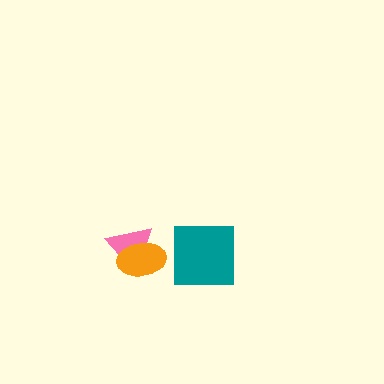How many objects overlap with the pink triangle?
1 object overlaps with the pink triangle.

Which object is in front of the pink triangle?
The orange ellipse is in front of the pink triangle.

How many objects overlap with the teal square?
0 objects overlap with the teal square.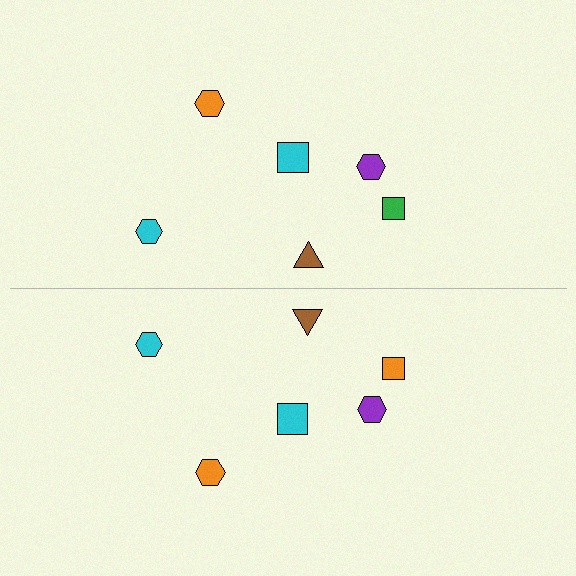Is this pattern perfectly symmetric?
No, the pattern is not perfectly symmetric. The orange square on the bottom side breaks the symmetry — its mirror counterpart is green.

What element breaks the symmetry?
The orange square on the bottom side breaks the symmetry — its mirror counterpart is green.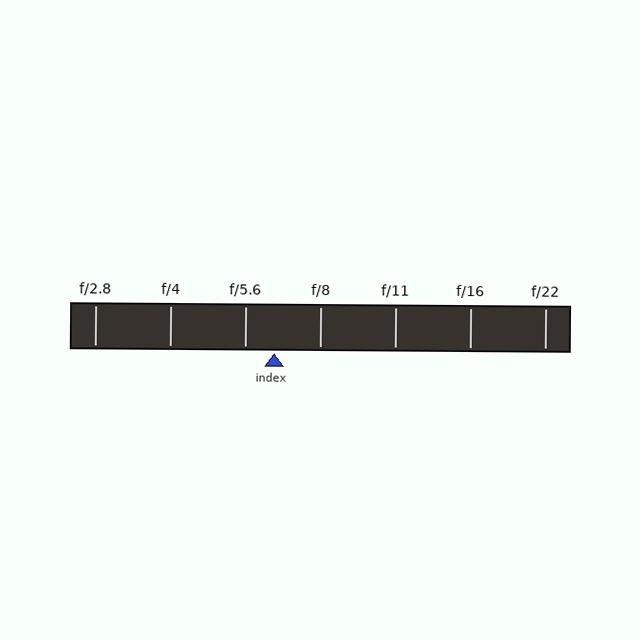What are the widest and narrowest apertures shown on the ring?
The widest aperture shown is f/2.8 and the narrowest is f/22.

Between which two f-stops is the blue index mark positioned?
The index mark is between f/5.6 and f/8.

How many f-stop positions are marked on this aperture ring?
There are 7 f-stop positions marked.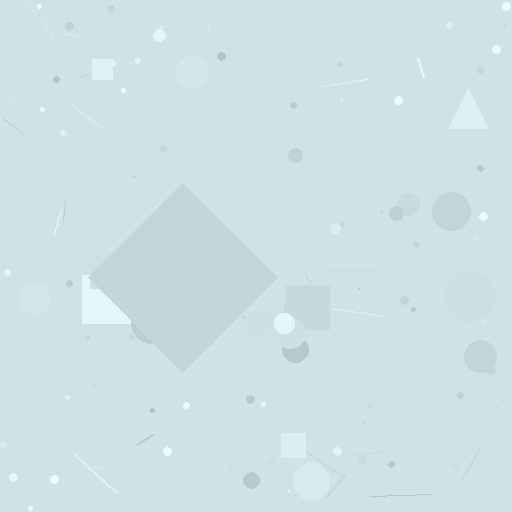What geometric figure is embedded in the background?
A diamond is embedded in the background.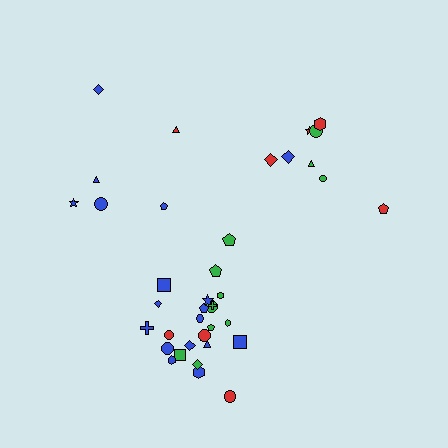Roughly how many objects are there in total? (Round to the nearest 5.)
Roughly 40 objects in total.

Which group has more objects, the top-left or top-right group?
The top-right group.